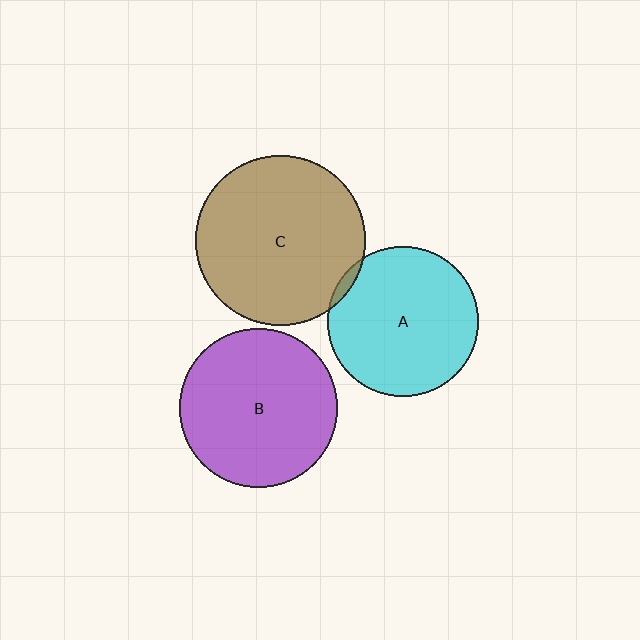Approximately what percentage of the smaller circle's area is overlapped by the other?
Approximately 5%.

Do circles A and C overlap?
Yes.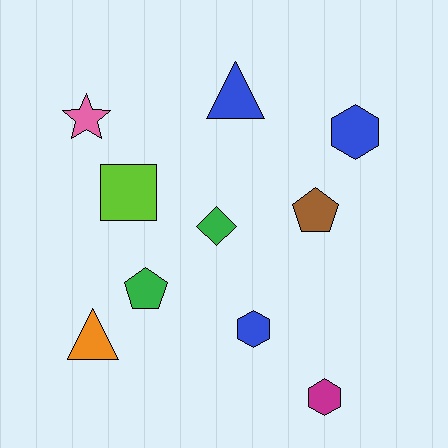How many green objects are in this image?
There are 2 green objects.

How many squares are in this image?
There is 1 square.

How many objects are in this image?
There are 10 objects.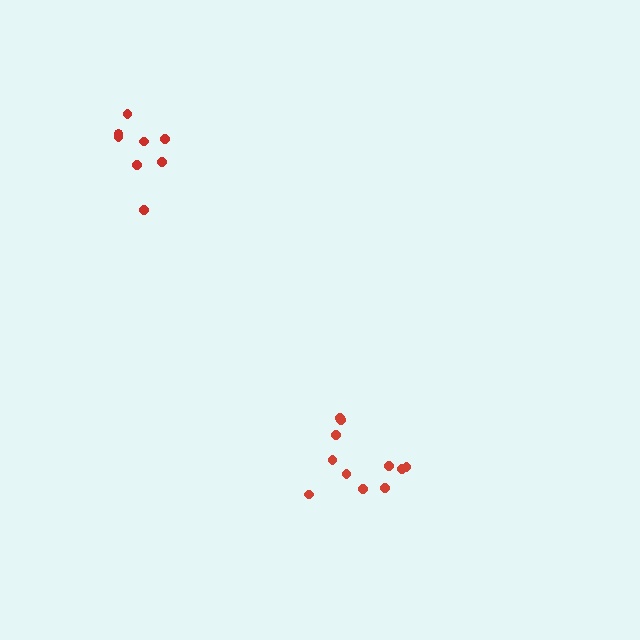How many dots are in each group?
Group 1: 8 dots, Group 2: 11 dots (19 total).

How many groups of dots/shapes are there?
There are 2 groups.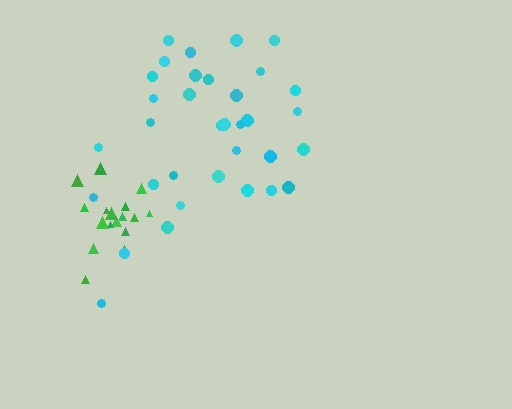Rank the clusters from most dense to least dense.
green, cyan.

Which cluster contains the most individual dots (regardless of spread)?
Cyan (34).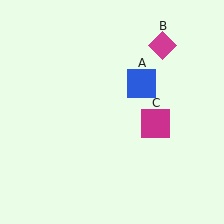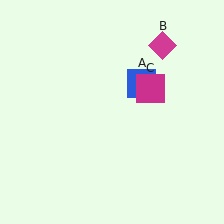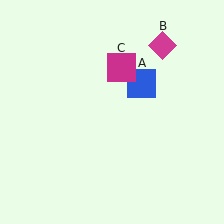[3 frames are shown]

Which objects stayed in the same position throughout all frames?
Blue square (object A) and magenta diamond (object B) remained stationary.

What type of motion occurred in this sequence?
The magenta square (object C) rotated counterclockwise around the center of the scene.